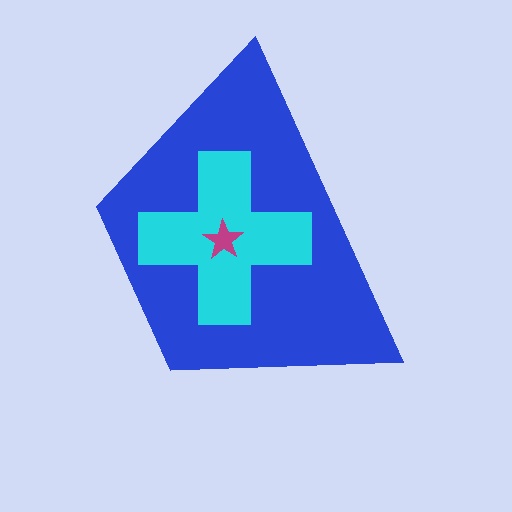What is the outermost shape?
The blue trapezoid.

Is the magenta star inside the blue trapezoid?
Yes.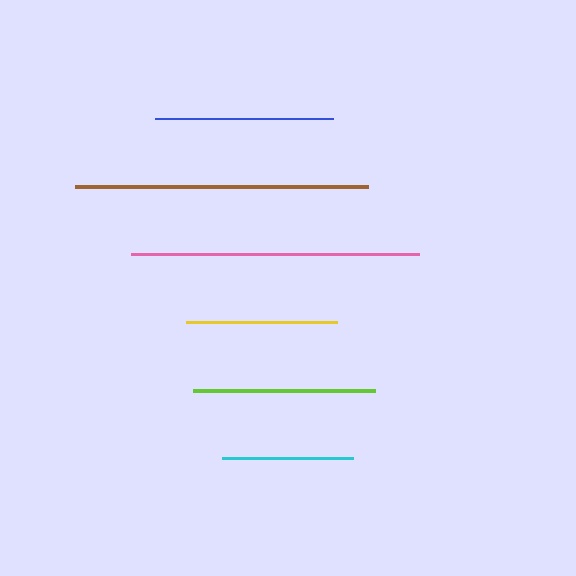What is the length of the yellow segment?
The yellow segment is approximately 151 pixels long.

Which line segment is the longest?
The brown line is the longest at approximately 293 pixels.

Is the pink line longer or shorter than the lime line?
The pink line is longer than the lime line.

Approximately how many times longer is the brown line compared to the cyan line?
The brown line is approximately 2.2 times the length of the cyan line.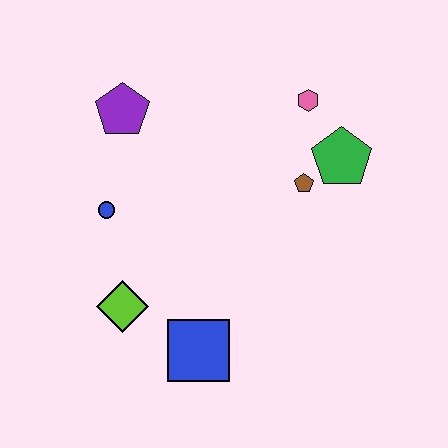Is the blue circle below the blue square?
No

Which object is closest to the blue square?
The lime diamond is closest to the blue square.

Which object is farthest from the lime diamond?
The pink hexagon is farthest from the lime diamond.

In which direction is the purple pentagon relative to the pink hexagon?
The purple pentagon is to the left of the pink hexagon.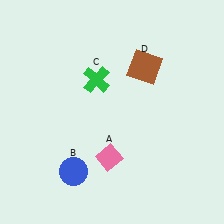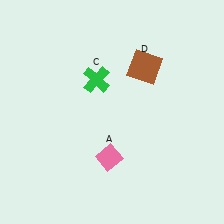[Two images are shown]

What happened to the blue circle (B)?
The blue circle (B) was removed in Image 2. It was in the bottom-left area of Image 1.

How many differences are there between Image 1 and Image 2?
There is 1 difference between the two images.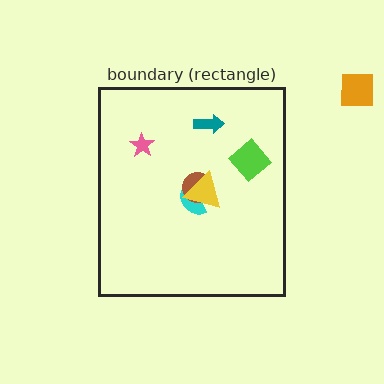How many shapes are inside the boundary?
6 inside, 1 outside.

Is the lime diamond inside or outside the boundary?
Inside.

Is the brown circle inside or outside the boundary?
Inside.